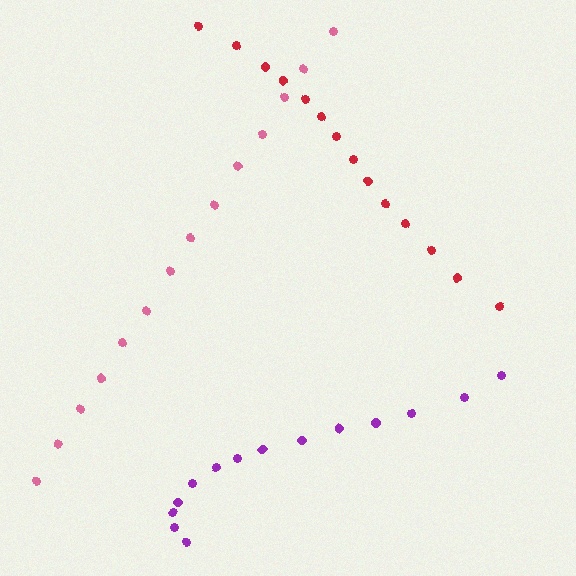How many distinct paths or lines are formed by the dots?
There are 3 distinct paths.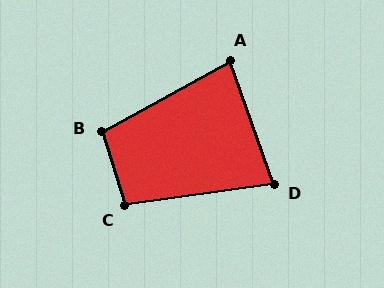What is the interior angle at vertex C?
Approximately 99 degrees (obtuse).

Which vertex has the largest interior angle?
B, at approximately 101 degrees.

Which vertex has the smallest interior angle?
D, at approximately 79 degrees.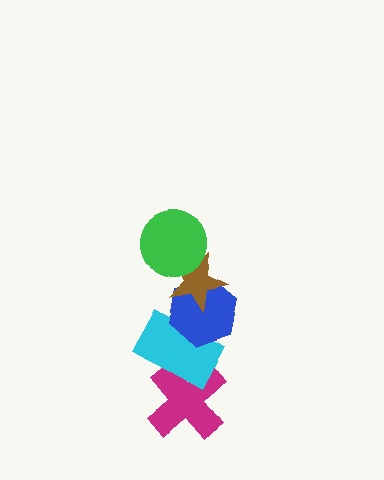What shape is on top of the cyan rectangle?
The blue hexagon is on top of the cyan rectangle.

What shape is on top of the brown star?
The green circle is on top of the brown star.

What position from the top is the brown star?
The brown star is 2nd from the top.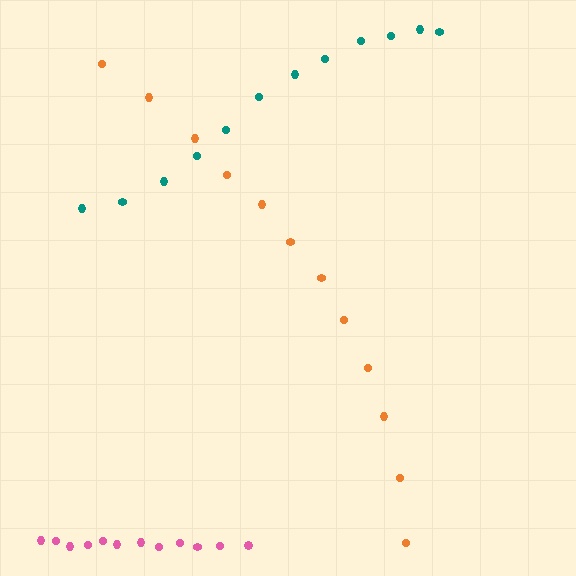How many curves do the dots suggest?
There are 3 distinct paths.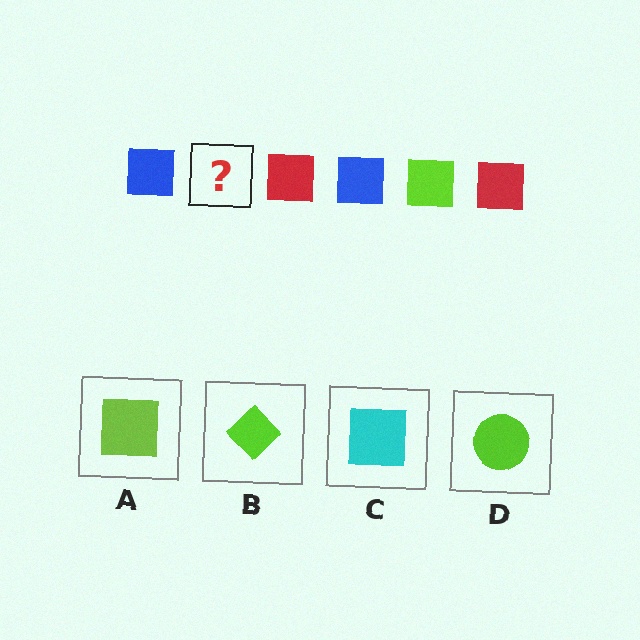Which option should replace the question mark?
Option A.